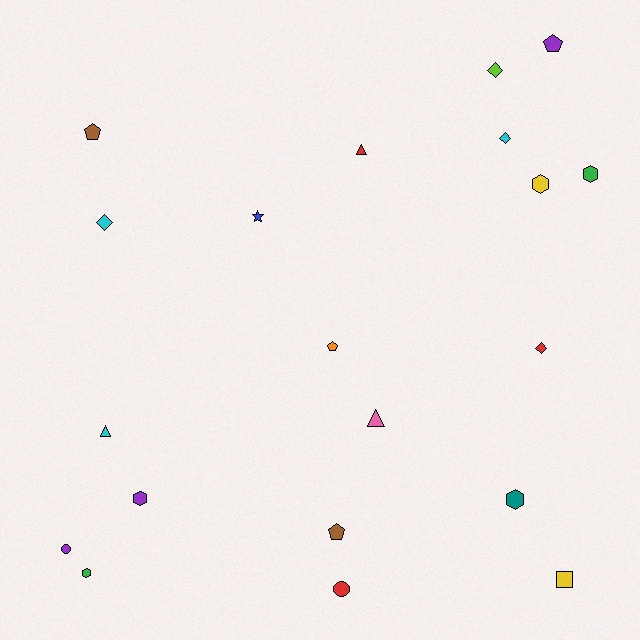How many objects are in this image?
There are 20 objects.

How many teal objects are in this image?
There is 1 teal object.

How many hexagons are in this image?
There are 5 hexagons.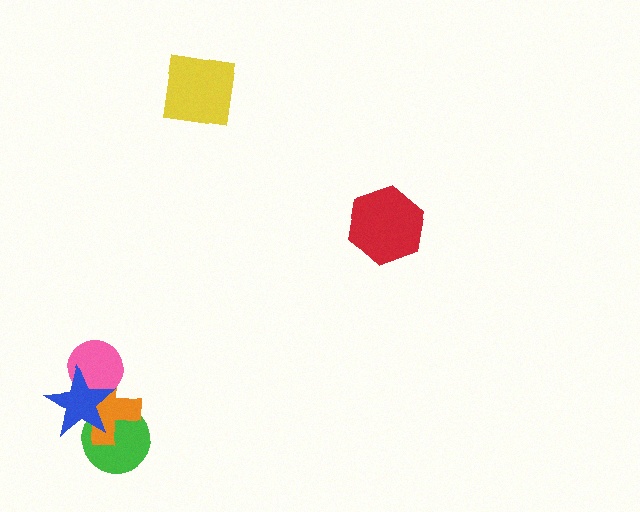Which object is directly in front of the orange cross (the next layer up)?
The pink circle is directly in front of the orange cross.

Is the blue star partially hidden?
No, no other shape covers it.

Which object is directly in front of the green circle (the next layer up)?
The orange cross is directly in front of the green circle.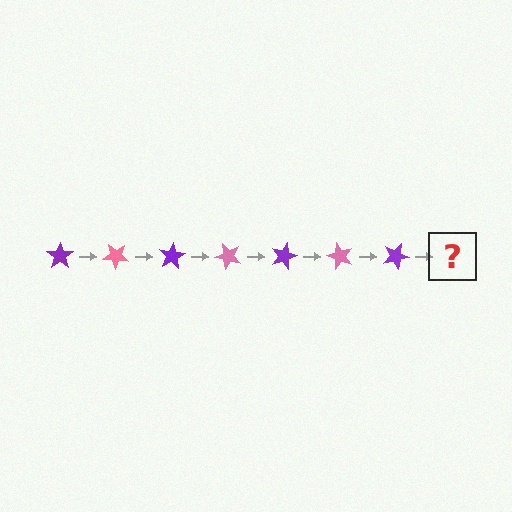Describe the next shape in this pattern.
It should be a pink star, rotated 280 degrees from the start.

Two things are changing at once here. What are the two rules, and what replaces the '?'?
The two rules are that it rotates 40 degrees each step and the color cycles through purple and pink. The '?' should be a pink star, rotated 280 degrees from the start.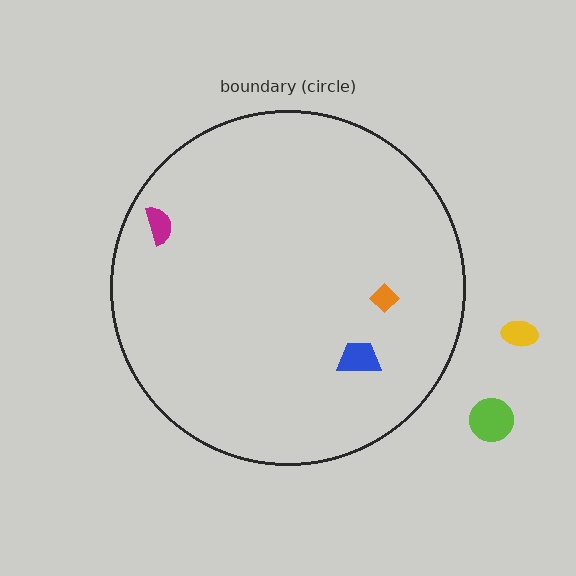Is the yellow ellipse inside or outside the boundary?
Outside.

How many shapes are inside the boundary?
3 inside, 2 outside.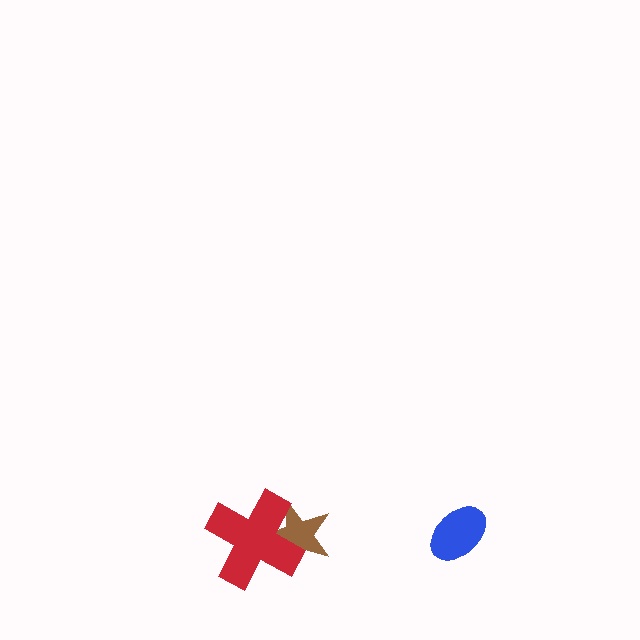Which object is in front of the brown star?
The red cross is in front of the brown star.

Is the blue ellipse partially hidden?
No, no other shape covers it.